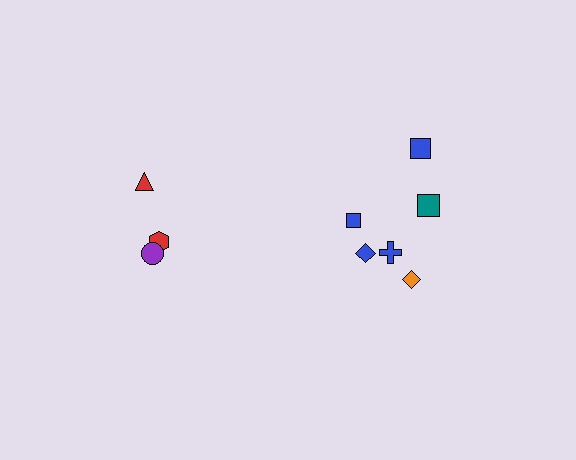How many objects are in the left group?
There are 3 objects.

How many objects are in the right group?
There are 6 objects.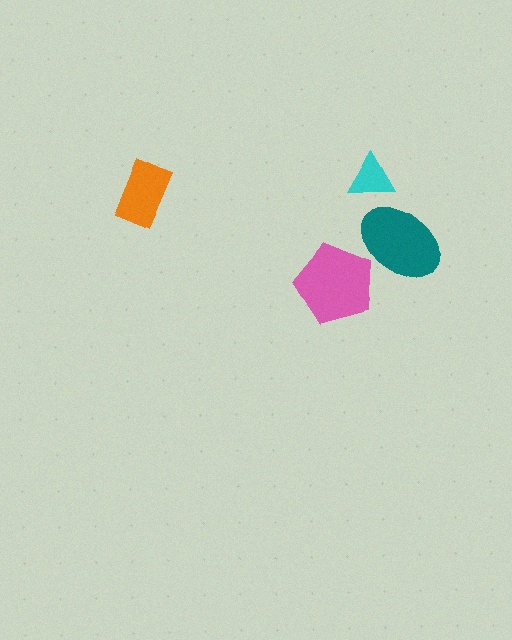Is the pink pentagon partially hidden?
Yes, it is partially covered by another shape.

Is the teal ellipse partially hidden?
No, no other shape covers it.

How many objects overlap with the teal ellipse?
1 object overlaps with the teal ellipse.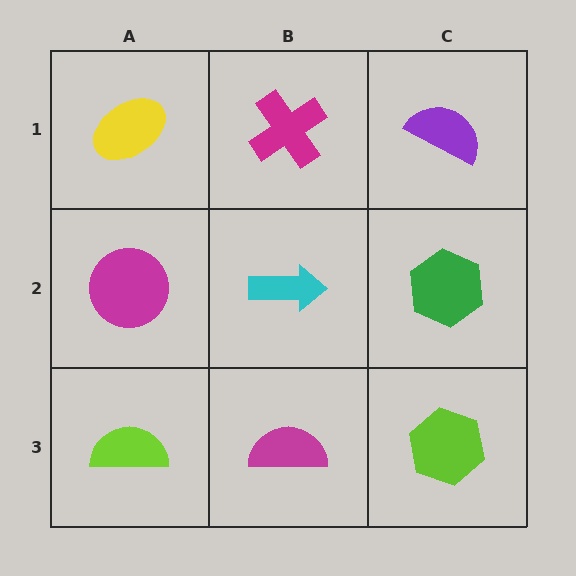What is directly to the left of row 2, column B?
A magenta circle.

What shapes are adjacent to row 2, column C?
A purple semicircle (row 1, column C), a lime hexagon (row 3, column C), a cyan arrow (row 2, column B).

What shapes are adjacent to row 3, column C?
A green hexagon (row 2, column C), a magenta semicircle (row 3, column B).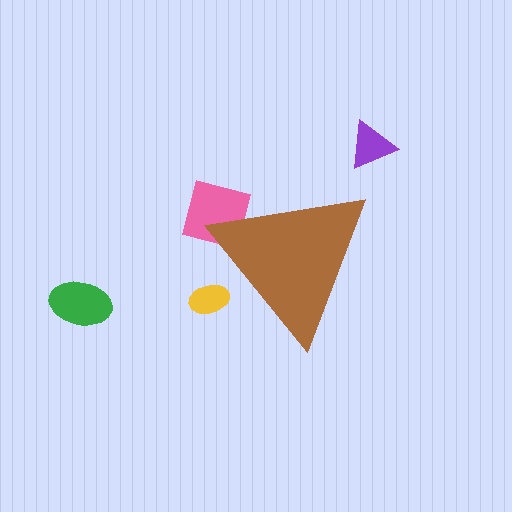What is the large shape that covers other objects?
A brown triangle.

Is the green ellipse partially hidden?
No, the green ellipse is fully visible.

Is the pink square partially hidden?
Yes, the pink square is partially hidden behind the brown triangle.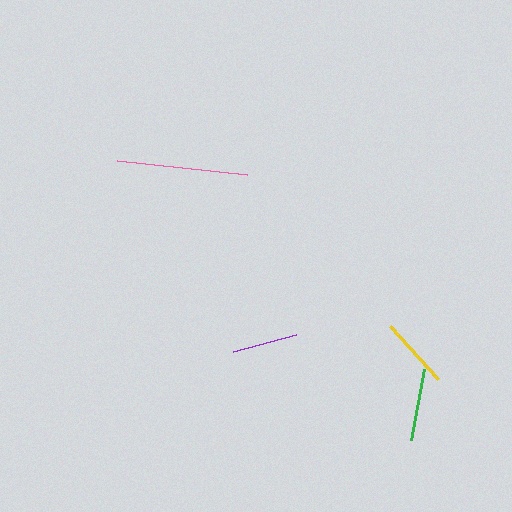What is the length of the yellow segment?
The yellow segment is approximately 72 pixels long.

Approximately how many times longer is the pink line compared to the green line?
The pink line is approximately 1.8 times the length of the green line.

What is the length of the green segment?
The green segment is approximately 72 pixels long.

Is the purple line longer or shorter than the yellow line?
The yellow line is longer than the purple line.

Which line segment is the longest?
The pink line is the longest at approximately 130 pixels.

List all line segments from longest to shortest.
From longest to shortest: pink, green, yellow, purple.